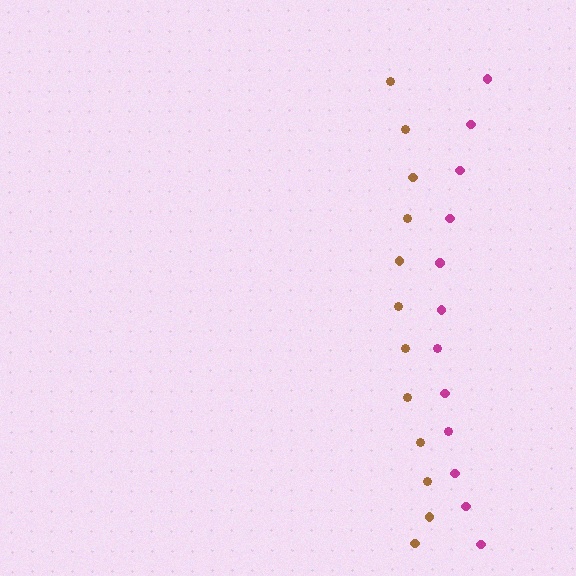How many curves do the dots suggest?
There are 2 distinct paths.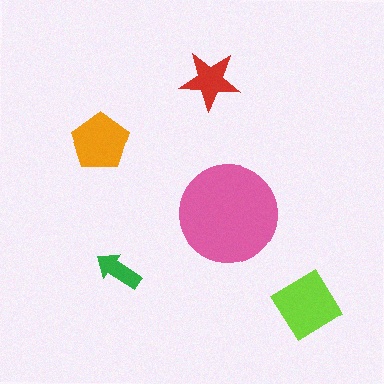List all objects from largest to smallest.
The pink circle, the lime diamond, the orange pentagon, the red star, the green arrow.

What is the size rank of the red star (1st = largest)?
4th.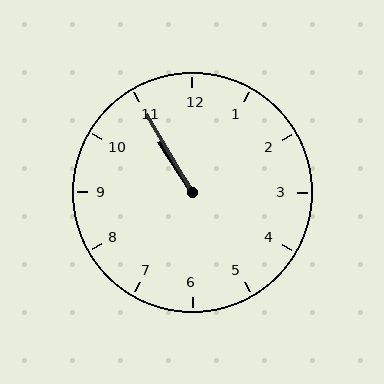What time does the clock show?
10:55.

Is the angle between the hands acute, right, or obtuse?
It is acute.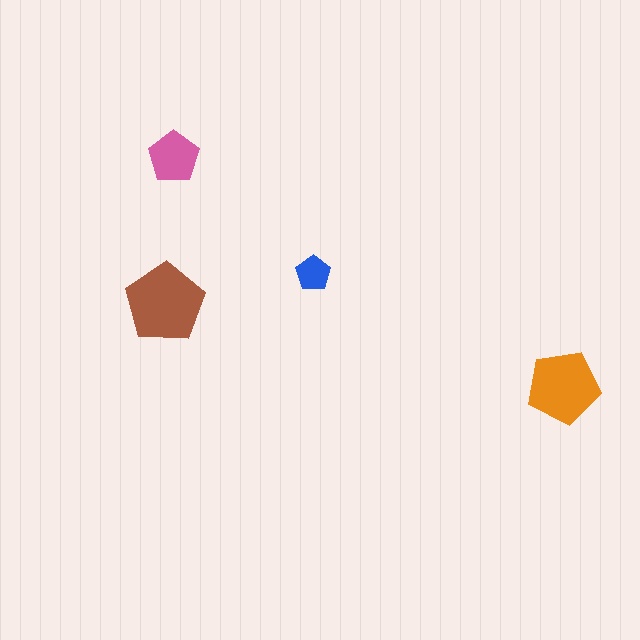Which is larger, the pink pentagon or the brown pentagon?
The brown one.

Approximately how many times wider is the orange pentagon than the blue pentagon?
About 2 times wider.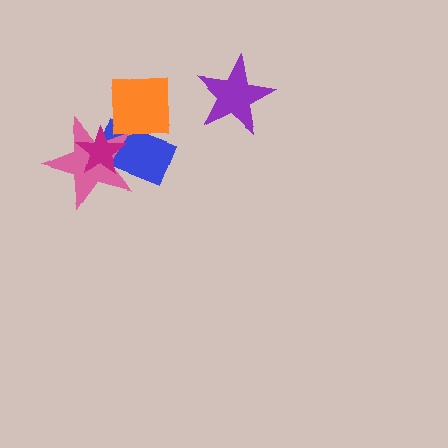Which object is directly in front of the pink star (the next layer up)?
The magenta star is directly in front of the pink star.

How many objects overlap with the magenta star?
2 objects overlap with the magenta star.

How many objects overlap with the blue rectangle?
3 objects overlap with the blue rectangle.